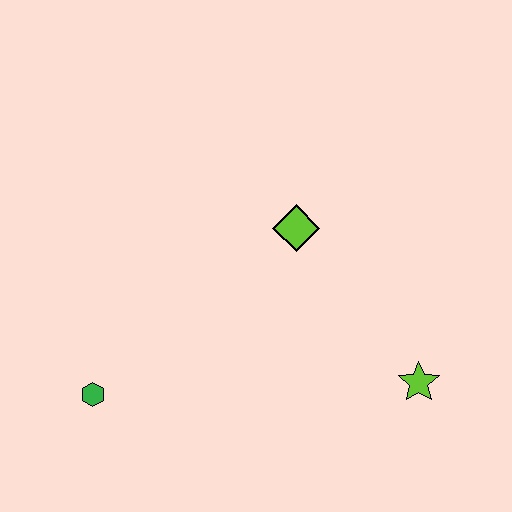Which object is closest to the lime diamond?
The lime star is closest to the lime diamond.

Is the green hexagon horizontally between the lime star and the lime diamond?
No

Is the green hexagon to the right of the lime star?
No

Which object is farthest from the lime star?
The green hexagon is farthest from the lime star.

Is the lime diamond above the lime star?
Yes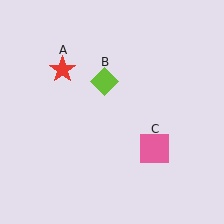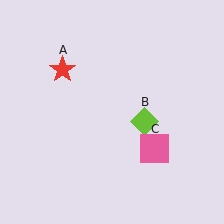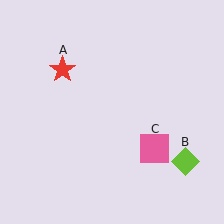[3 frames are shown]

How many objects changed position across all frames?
1 object changed position: lime diamond (object B).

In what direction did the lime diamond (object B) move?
The lime diamond (object B) moved down and to the right.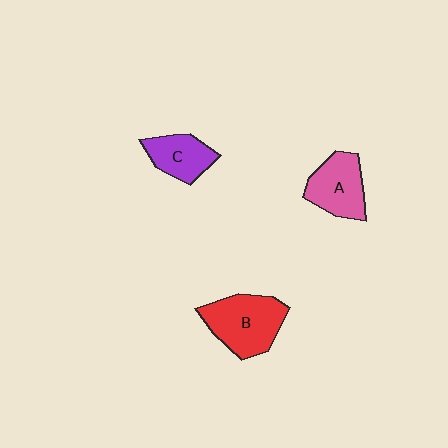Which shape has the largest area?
Shape B (red).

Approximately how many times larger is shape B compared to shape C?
Approximately 1.6 times.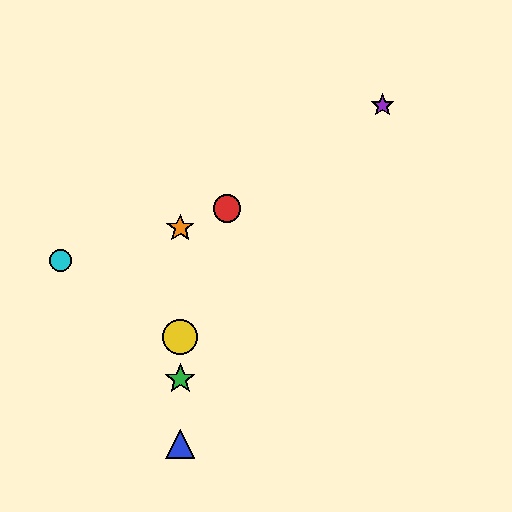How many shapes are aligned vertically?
4 shapes (the blue triangle, the green star, the yellow circle, the orange star) are aligned vertically.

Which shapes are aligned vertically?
The blue triangle, the green star, the yellow circle, the orange star are aligned vertically.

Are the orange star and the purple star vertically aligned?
No, the orange star is at x≈180 and the purple star is at x≈383.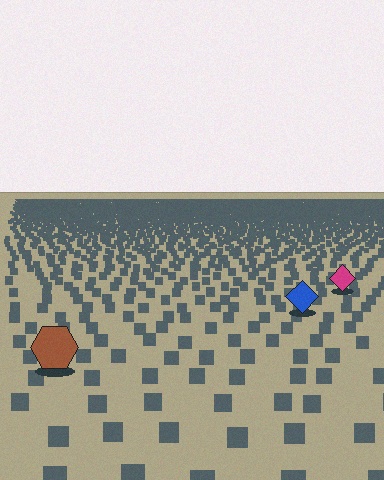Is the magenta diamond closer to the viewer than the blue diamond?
No. The blue diamond is closer — you can tell from the texture gradient: the ground texture is coarser near it.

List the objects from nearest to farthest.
From nearest to farthest: the brown hexagon, the blue diamond, the magenta diamond.